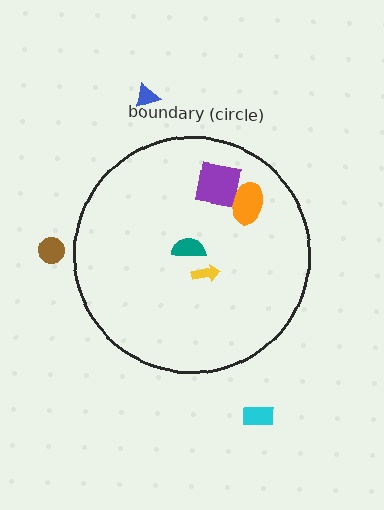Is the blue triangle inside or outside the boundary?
Outside.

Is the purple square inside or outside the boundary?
Inside.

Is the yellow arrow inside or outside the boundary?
Inside.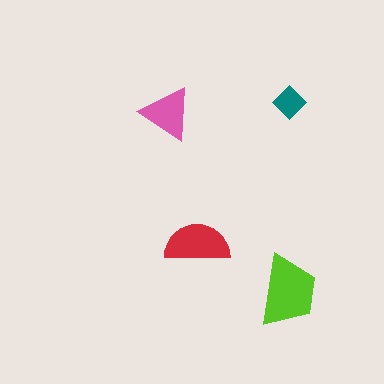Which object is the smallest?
The teal diamond.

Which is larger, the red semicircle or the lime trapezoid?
The lime trapezoid.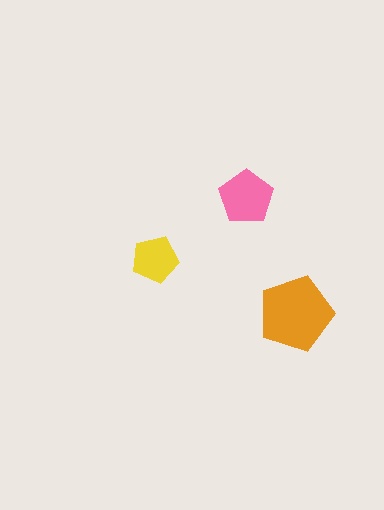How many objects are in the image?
There are 3 objects in the image.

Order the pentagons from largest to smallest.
the orange one, the pink one, the yellow one.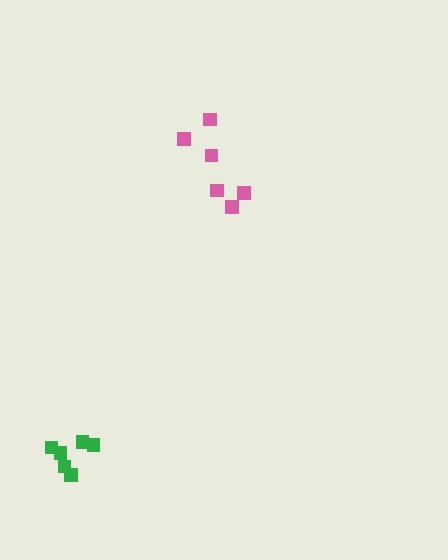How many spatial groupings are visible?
There are 2 spatial groupings.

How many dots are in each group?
Group 1: 6 dots, Group 2: 6 dots (12 total).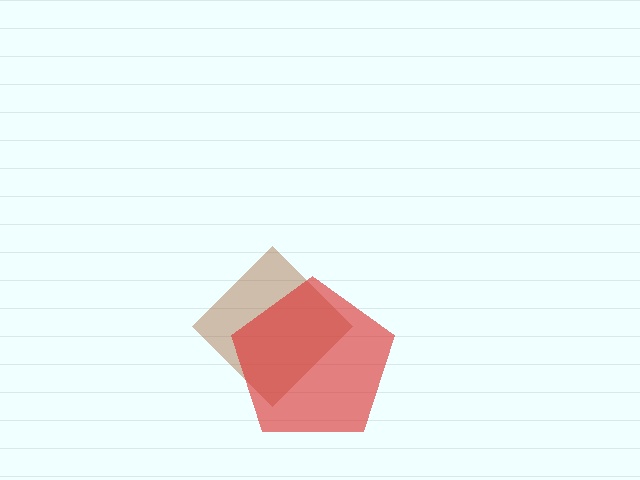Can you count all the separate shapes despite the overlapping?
Yes, there are 2 separate shapes.